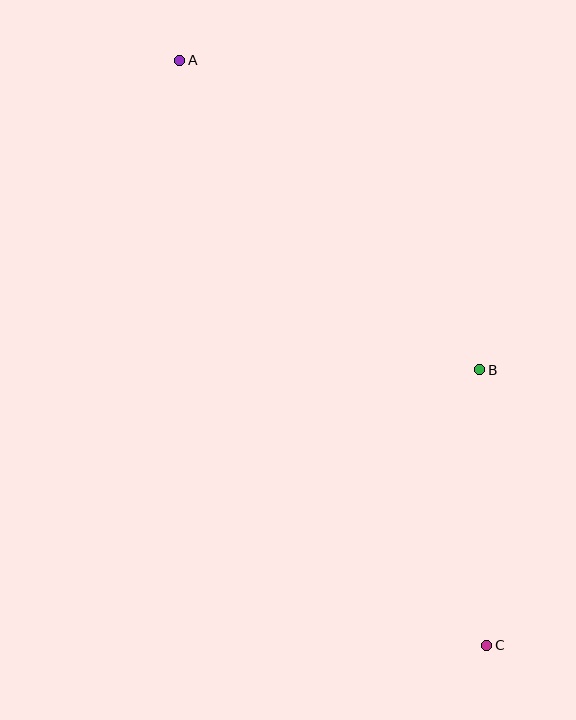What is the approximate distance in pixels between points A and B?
The distance between A and B is approximately 431 pixels.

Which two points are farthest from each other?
Points A and C are farthest from each other.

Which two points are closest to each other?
Points B and C are closest to each other.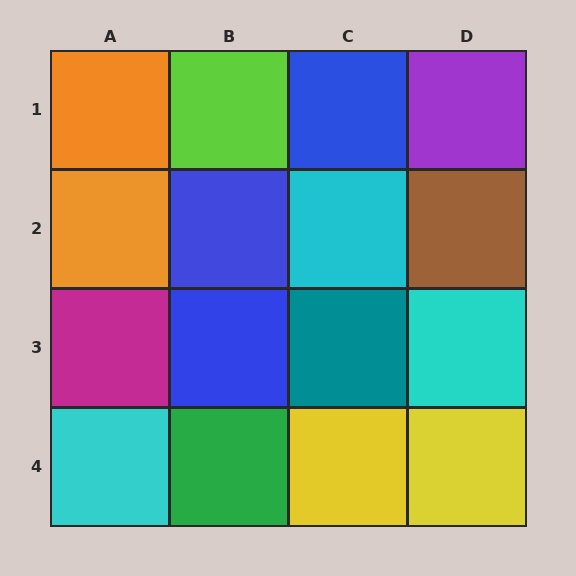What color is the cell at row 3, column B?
Blue.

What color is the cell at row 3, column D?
Cyan.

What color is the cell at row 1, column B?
Lime.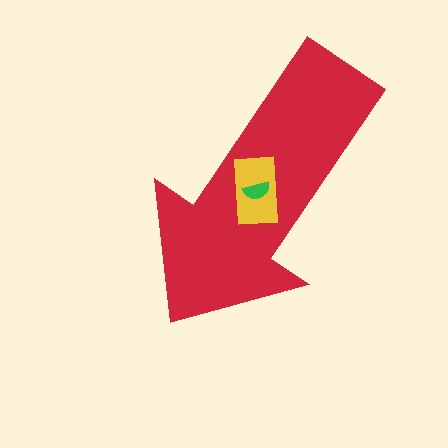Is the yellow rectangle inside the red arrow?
Yes.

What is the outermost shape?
The red arrow.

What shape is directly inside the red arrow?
The yellow rectangle.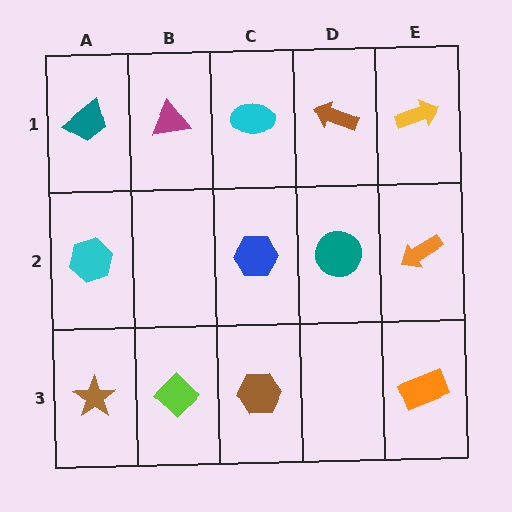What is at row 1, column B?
A magenta triangle.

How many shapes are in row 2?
4 shapes.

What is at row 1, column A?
A teal trapezoid.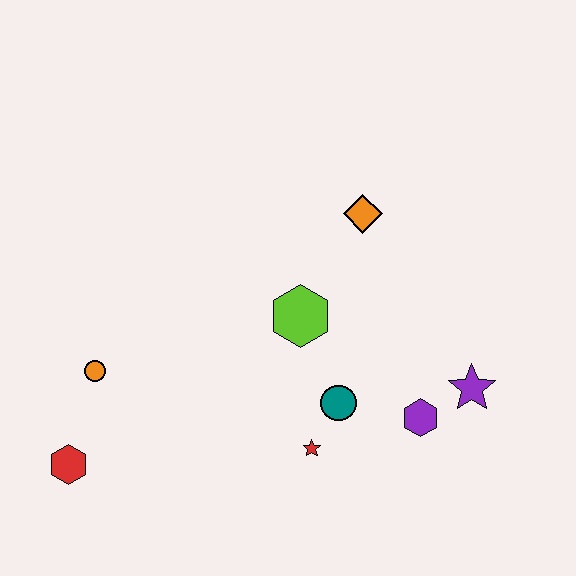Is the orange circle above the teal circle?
Yes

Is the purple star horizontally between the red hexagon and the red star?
No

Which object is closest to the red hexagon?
The orange circle is closest to the red hexagon.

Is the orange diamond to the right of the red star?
Yes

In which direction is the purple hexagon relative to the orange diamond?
The purple hexagon is below the orange diamond.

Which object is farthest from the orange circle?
The purple star is farthest from the orange circle.